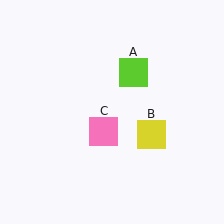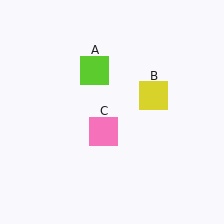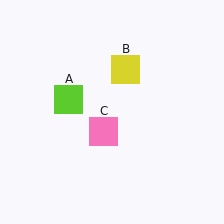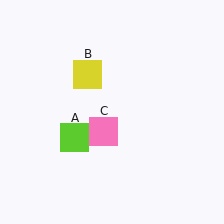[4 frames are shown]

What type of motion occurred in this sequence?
The lime square (object A), yellow square (object B) rotated counterclockwise around the center of the scene.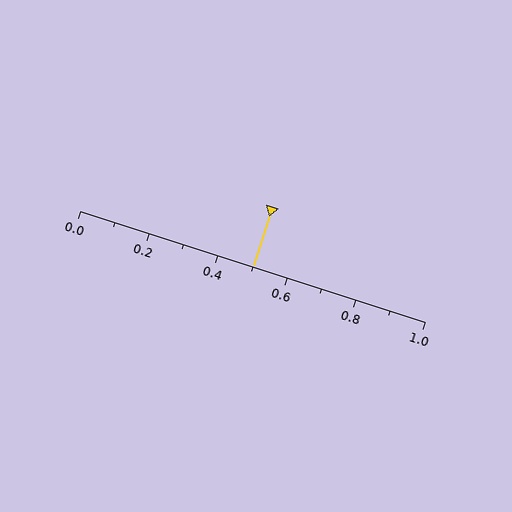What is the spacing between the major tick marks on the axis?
The major ticks are spaced 0.2 apart.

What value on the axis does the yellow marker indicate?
The marker indicates approximately 0.5.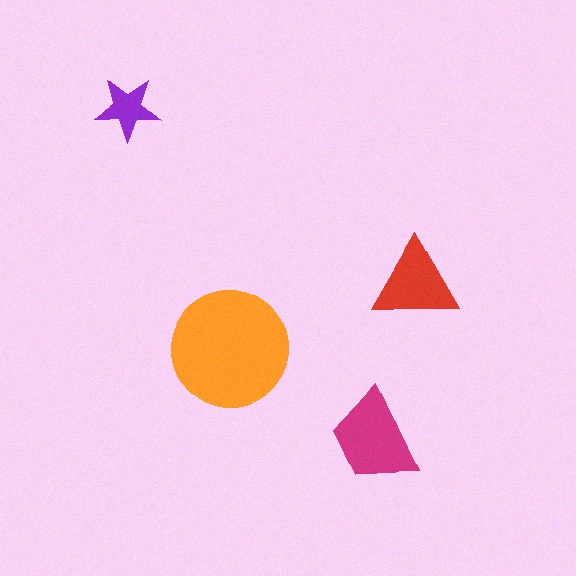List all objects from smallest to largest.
The purple star, the red triangle, the magenta trapezoid, the orange circle.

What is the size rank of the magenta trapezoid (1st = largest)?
2nd.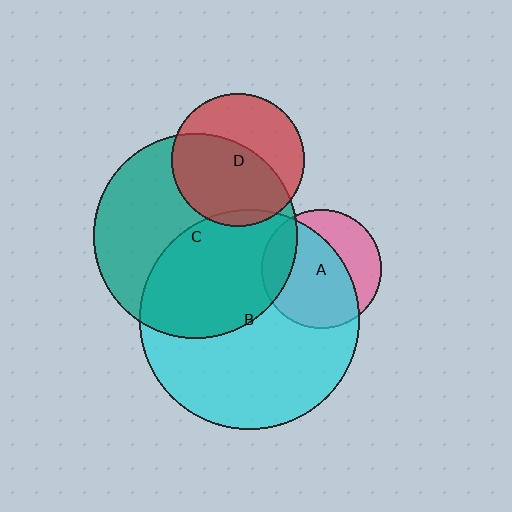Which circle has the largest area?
Circle B (cyan).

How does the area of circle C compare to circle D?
Approximately 2.4 times.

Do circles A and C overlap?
Yes.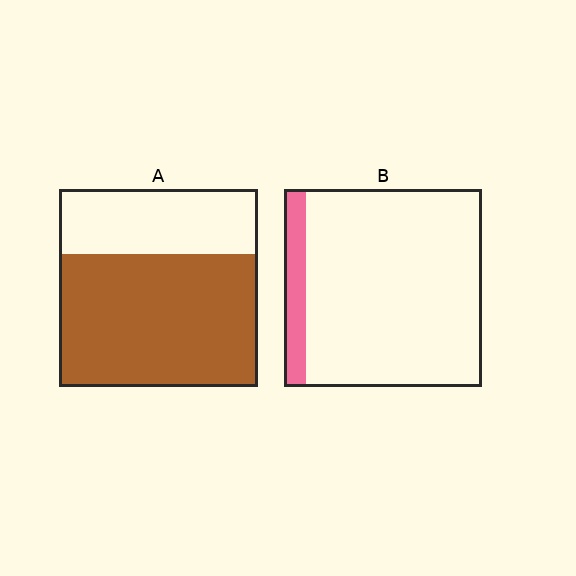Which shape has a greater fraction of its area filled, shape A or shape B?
Shape A.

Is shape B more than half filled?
No.